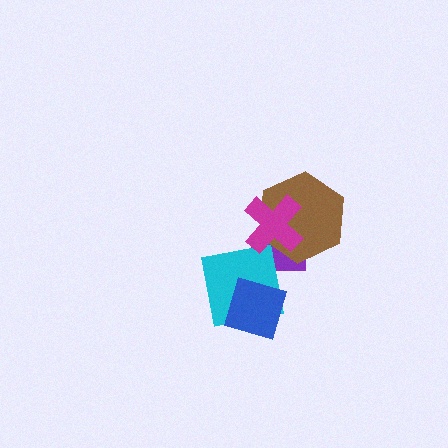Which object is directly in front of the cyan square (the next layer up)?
The blue diamond is directly in front of the cyan square.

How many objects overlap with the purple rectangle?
3 objects overlap with the purple rectangle.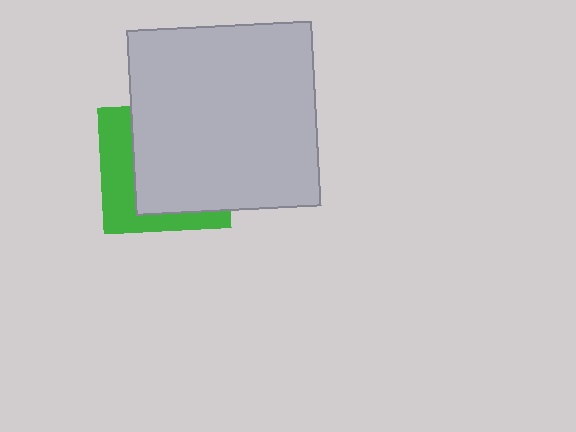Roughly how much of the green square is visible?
A small part of it is visible (roughly 36%).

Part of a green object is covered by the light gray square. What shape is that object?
It is a square.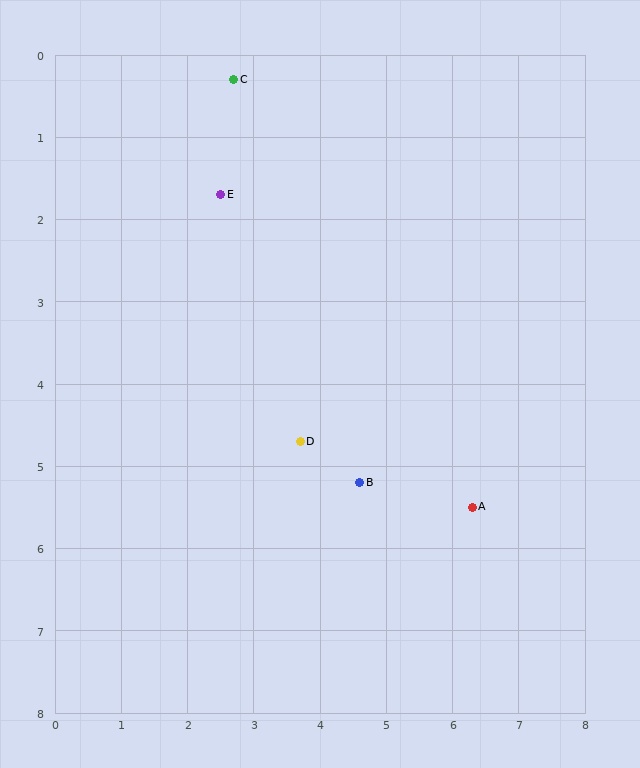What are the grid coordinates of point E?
Point E is at approximately (2.5, 1.7).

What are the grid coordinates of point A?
Point A is at approximately (6.3, 5.5).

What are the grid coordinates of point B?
Point B is at approximately (4.6, 5.2).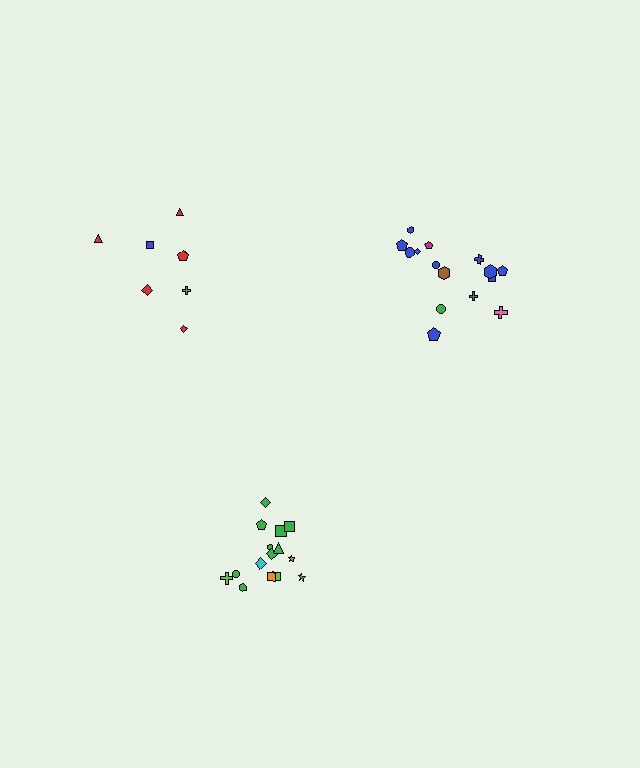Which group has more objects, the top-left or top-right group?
The top-right group.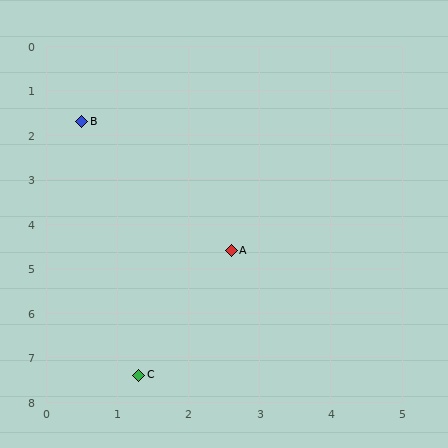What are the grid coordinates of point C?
Point C is at approximately (1.3, 7.4).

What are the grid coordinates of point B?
Point B is at approximately (0.5, 1.7).